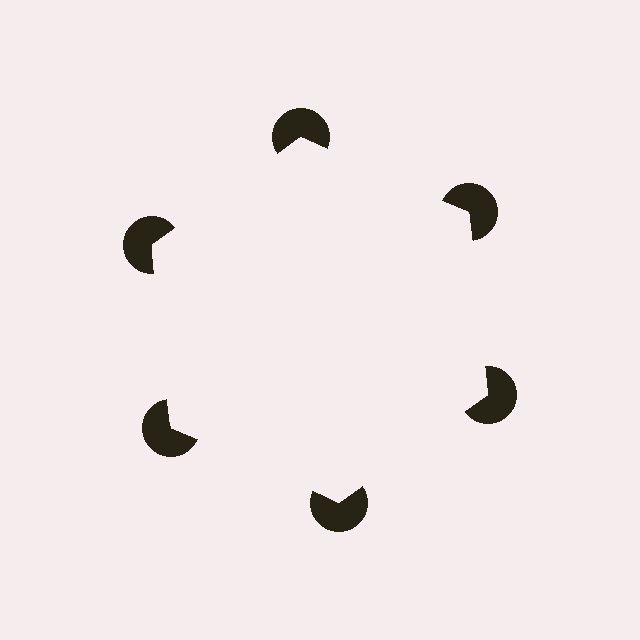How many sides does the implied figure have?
6 sides.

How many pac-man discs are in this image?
There are 6 — one at each vertex of the illusory hexagon.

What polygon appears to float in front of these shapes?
An illusory hexagon — its edges are inferred from the aligned wedge cuts in the pac-man discs, not physically drawn.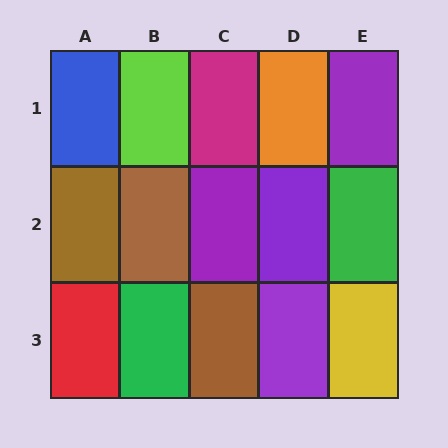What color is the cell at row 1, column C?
Magenta.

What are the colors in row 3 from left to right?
Red, green, brown, purple, yellow.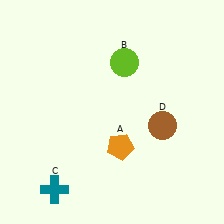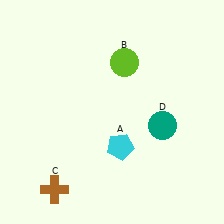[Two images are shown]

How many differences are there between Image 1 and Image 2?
There are 3 differences between the two images.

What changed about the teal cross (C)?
In Image 1, C is teal. In Image 2, it changed to brown.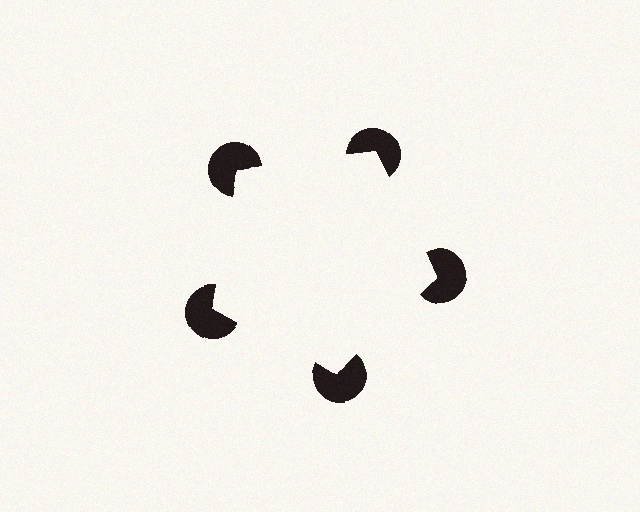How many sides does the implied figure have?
5 sides.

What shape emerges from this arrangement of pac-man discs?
An illusory pentagon — its edges are inferred from the aligned wedge cuts in the pac-man discs, not physically drawn.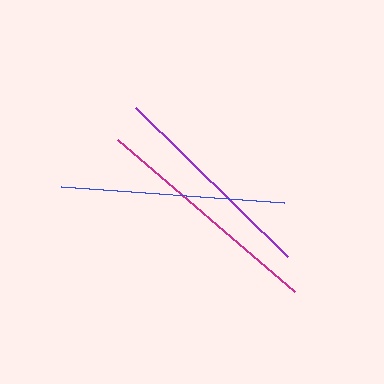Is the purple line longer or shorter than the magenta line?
The magenta line is longer than the purple line.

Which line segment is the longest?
The magenta line is the longest at approximately 233 pixels.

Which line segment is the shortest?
The purple line is the shortest at approximately 213 pixels.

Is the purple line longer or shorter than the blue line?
The blue line is longer than the purple line.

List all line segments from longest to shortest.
From longest to shortest: magenta, blue, purple.